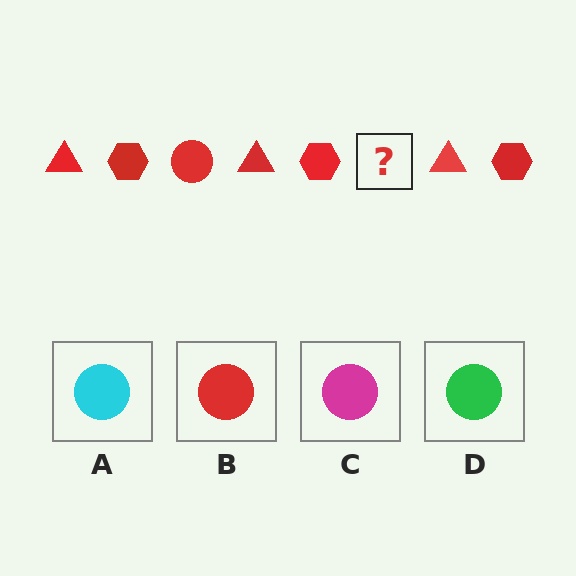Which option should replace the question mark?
Option B.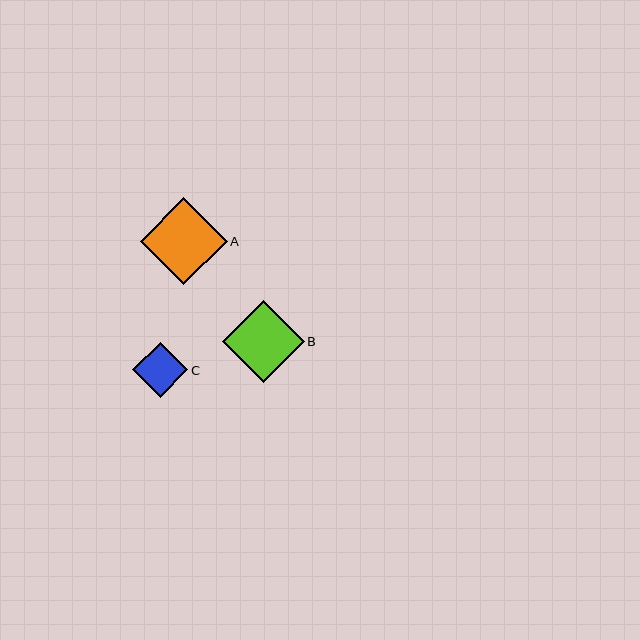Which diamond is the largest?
Diamond A is the largest with a size of approximately 87 pixels.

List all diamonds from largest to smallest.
From largest to smallest: A, B, C.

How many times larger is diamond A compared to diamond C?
Diamond A is approximately 1.6 times the size of diamond C.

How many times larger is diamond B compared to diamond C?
Diamond B is approximately 1.5 times the size of diamond C.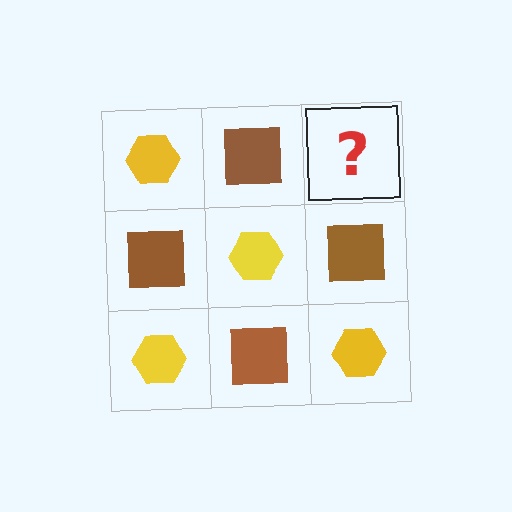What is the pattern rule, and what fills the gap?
The rule is that it alternates yellow hexagon and brown square in a checkerboard pattern. The gap should be filled with a yellow hexagon.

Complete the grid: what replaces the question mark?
The question mark should be replaced with a yellow hexagon.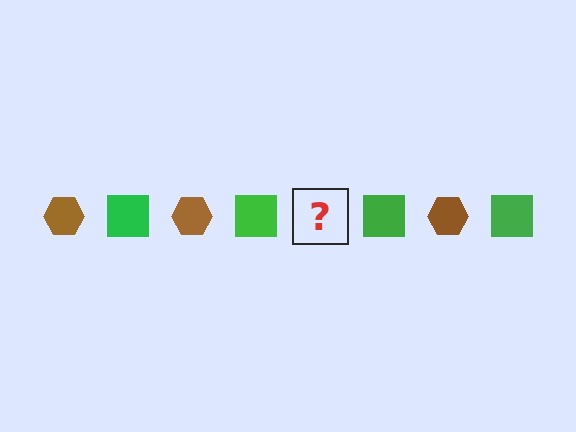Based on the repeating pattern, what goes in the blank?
The blank should be a brown hexagon.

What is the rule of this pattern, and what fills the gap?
The rule is that the pattern alternates between brown hexagon and green square. The gap should be filled with a brown hexagon.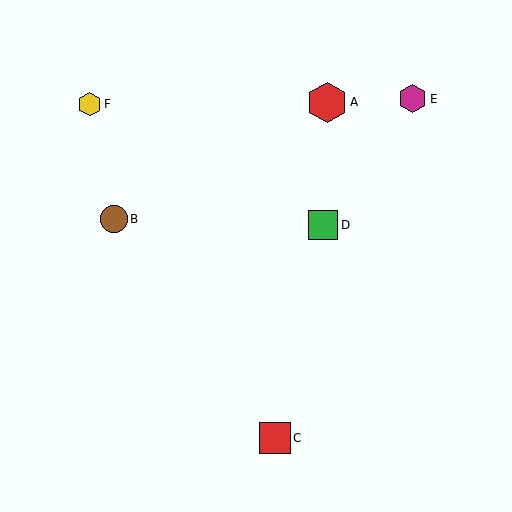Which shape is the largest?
The red hexagon (labeled A) is the largest.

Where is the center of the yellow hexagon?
The center of the yellow hexagon is at (90, 104).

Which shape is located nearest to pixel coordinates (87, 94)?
The yellow hexagon (labeled F) at (90, 104) is nearest to that location.